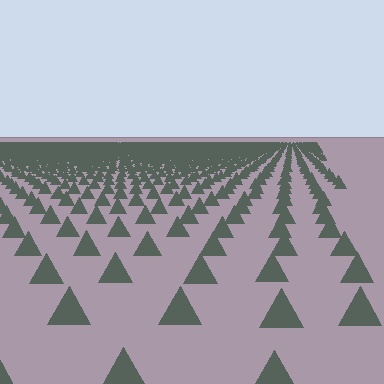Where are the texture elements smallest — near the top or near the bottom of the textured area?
Near the top.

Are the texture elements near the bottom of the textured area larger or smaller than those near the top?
Larger. Near the bottom, elements are closer to the viewer and appear at a bigger on-screen size.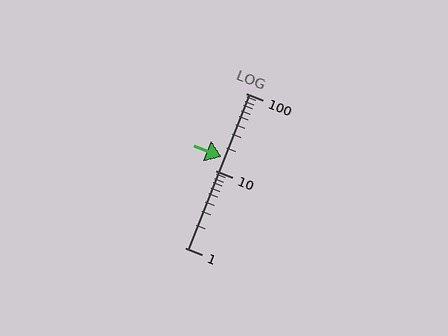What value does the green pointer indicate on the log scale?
The pointer indicates approximately 15.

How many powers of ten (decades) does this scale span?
The scale spans 2 decades, from 1 to 100.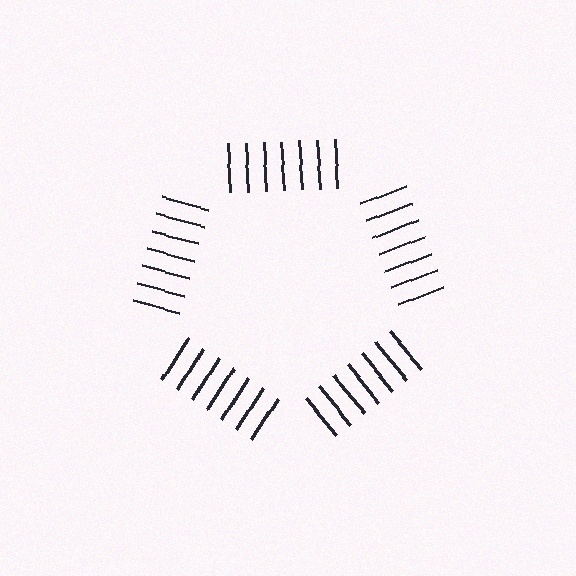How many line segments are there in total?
35 — 7 along each of the 5 edges.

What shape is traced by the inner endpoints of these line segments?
An illusory pentagon — the line segments terminate on its edges but no continuous stroke is drawn.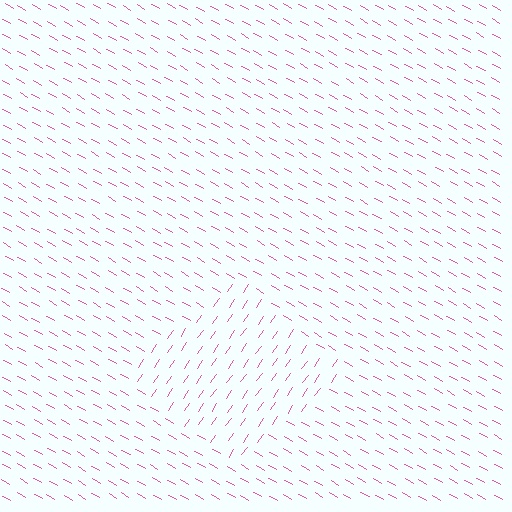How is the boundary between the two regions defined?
The boundary is defined purely by a change in line orientation (approximately 85 degrees difference). All lines are the same color and thickness.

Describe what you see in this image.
The image is filled with small pink line segments. A diamond region in the image has lines oriented differently from the surrounding lines, creating a visible texture boundary.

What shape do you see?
I see a diamond.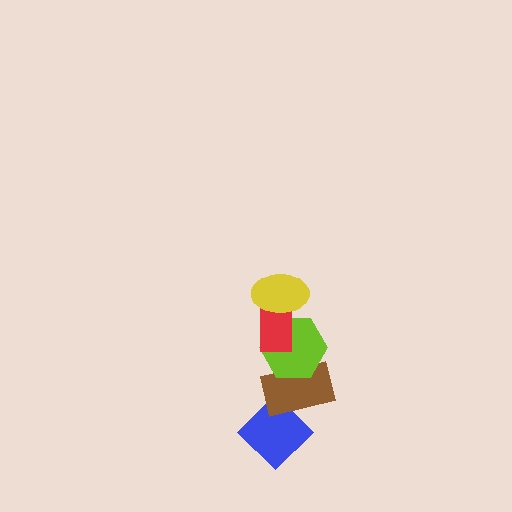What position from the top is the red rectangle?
The red rectangle is 2nd from the top.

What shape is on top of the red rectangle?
The yellow ellipse is on top of the red rectangle.